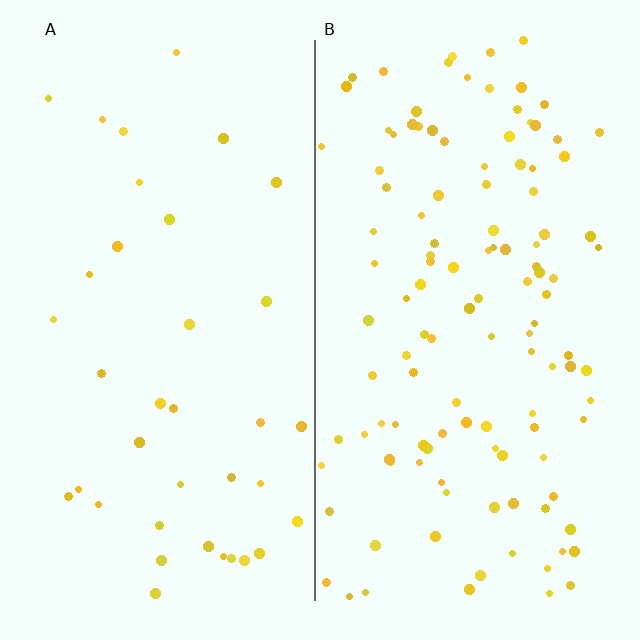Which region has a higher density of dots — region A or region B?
B (the right).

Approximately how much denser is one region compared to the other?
Approximately 3.2× — region B over region A.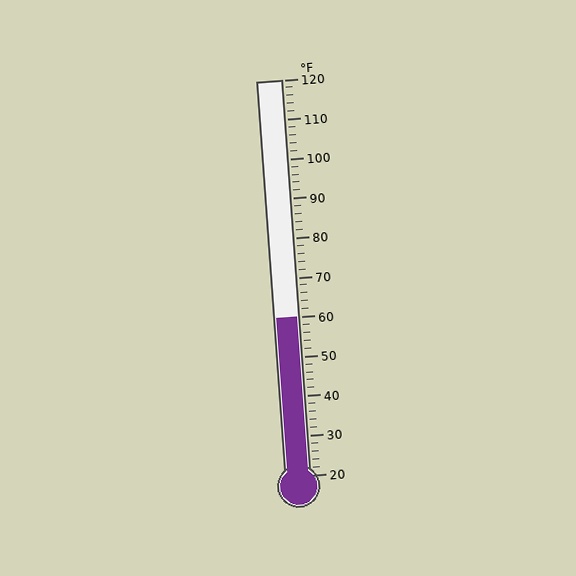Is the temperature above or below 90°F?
The temperature is below 90°F.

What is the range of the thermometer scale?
The thermometer scale ranges from 20°F to 120°F.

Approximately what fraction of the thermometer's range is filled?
The thermometer is filled to approximately 40% of its range.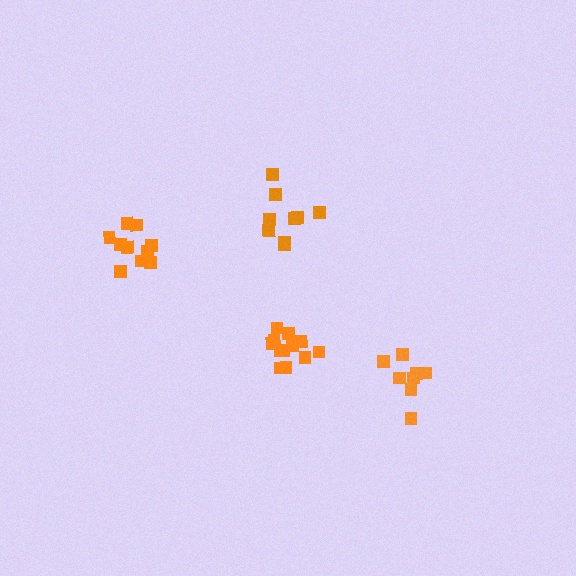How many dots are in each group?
Group 1: 9 dots, Group 2: 10 dots, Group 3: 12 dots, Group 4: 8 dots (39 total).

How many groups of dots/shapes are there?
There are 4 groups.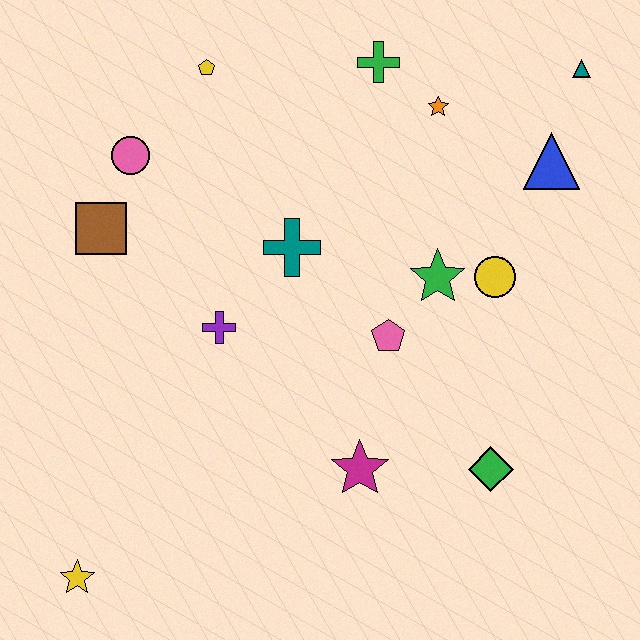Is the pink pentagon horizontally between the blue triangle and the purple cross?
Yes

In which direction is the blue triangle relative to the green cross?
The blue triangle is to the right of the green cross.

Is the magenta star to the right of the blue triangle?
No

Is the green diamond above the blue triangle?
No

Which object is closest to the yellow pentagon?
The pink circle is closest to the yellow pentagon.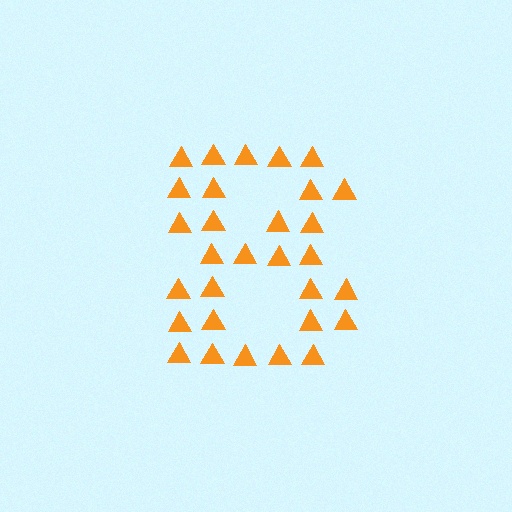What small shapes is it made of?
It is made of small triangles.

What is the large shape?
The large shape is the digit 8.